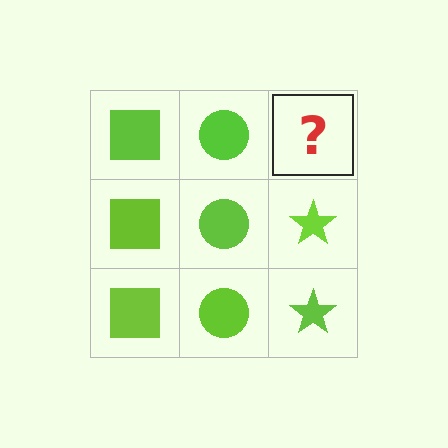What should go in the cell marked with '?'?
The missing cell should contain a lime star.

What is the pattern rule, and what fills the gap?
The rule is that each column has a consistent shape. The gap should be filled with a lime star.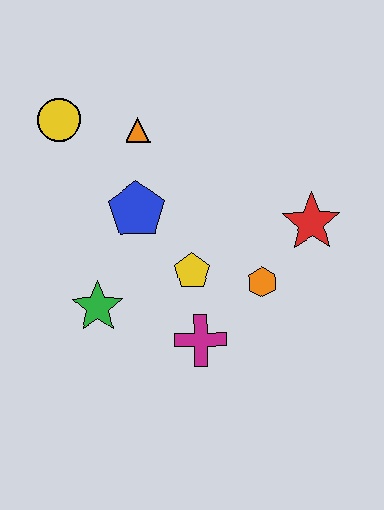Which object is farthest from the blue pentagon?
The red star is farthest from the blue pentagon.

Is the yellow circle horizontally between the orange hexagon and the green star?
No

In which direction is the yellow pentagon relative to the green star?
The yellow pentagon is to the right of the green star.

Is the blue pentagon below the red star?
No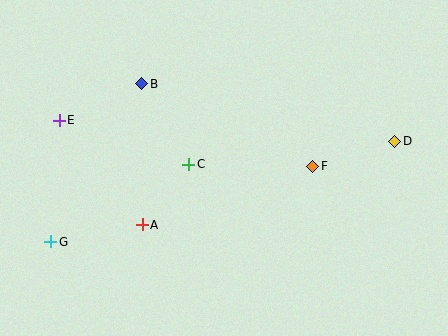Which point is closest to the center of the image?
Point C at (189, 164) is closest to the center.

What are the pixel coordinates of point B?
Point B is at (142, 84).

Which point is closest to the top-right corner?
Point D is closest to the top-right corner.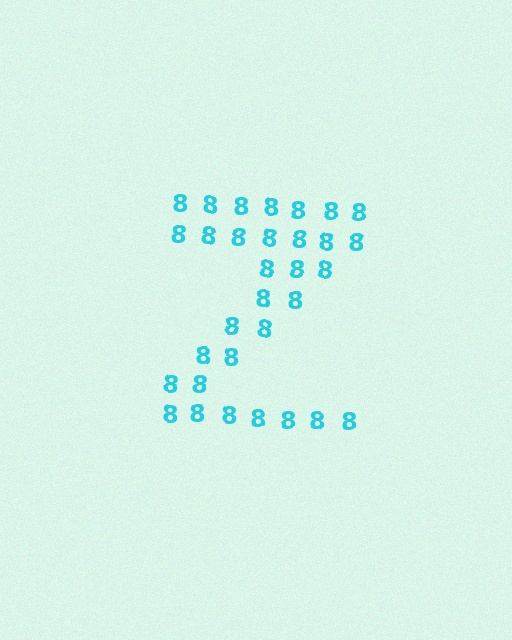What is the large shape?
The large shape is the letter Z.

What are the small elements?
The small elements are digit 8's.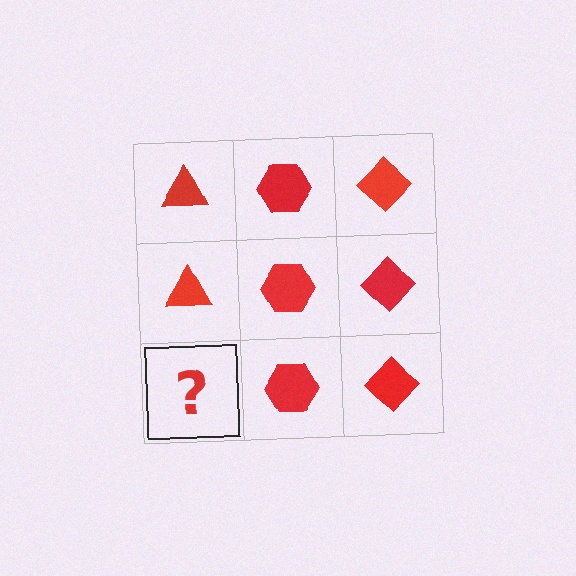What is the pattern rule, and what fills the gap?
The rule is that each column has a consistent shape. The gap should be filled with a red triangle.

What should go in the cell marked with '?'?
The missing cell should contain a red triangle.